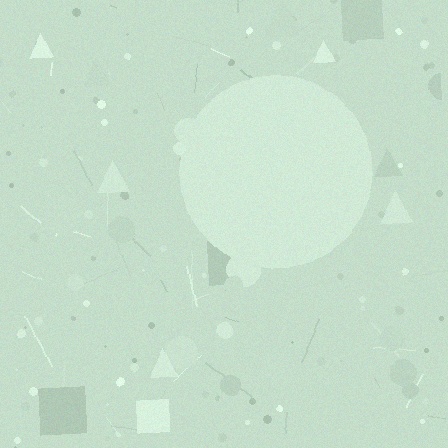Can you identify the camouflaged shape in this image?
The camouflaged shape is a circle.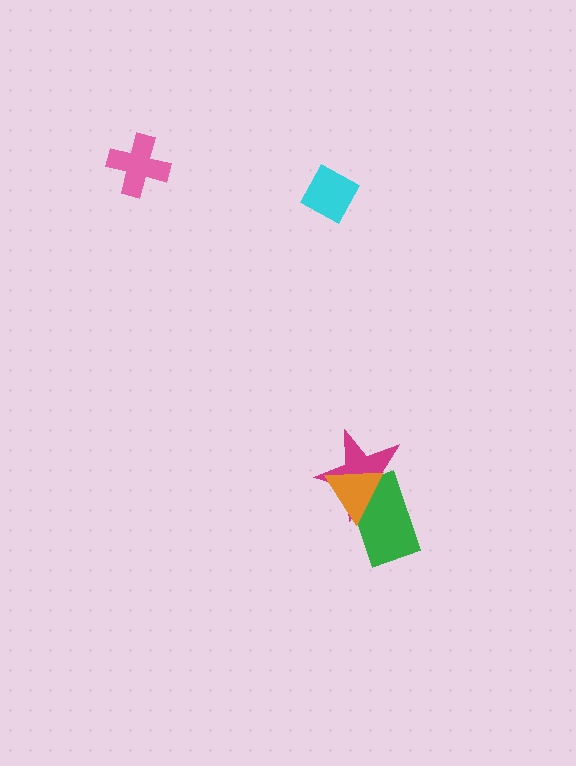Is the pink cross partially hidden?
No, no other shape covers it.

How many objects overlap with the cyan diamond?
0 objects overlap with the cyan diamond.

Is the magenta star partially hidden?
Yes, it is partially covered by another shape.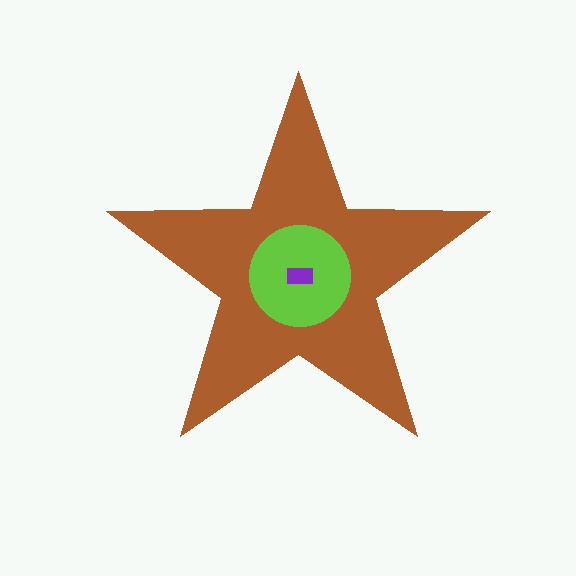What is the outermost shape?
The brown star.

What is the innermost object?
The purple rectangle.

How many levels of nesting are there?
3.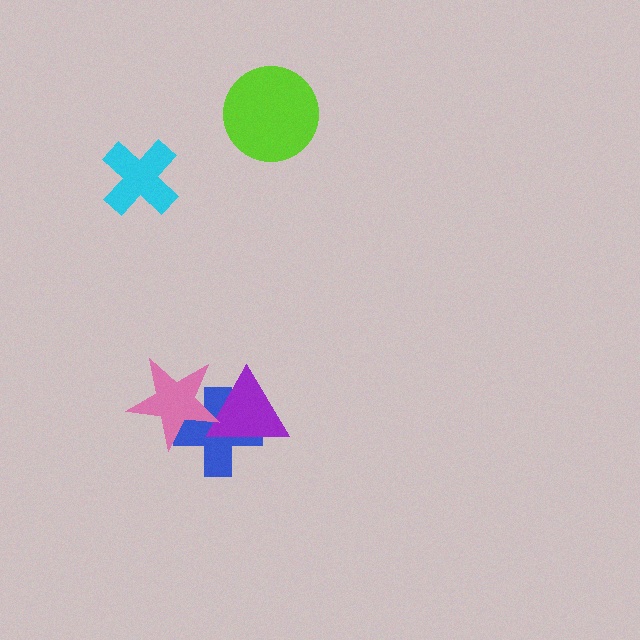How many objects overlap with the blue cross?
2 objects overlap with the blue cross.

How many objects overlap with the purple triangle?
2 objects overlap with the purple triangle.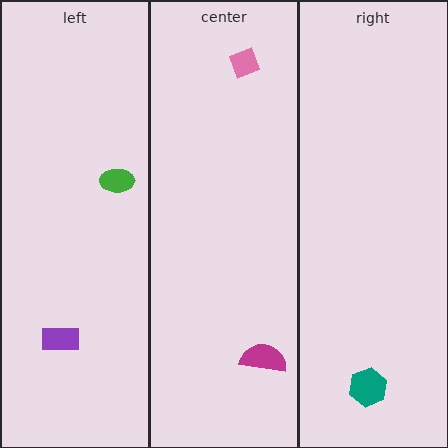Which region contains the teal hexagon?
The right region.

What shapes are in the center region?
The magenta semicircle, the pink diamond.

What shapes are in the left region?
The purple rectangle, the green ellipse.